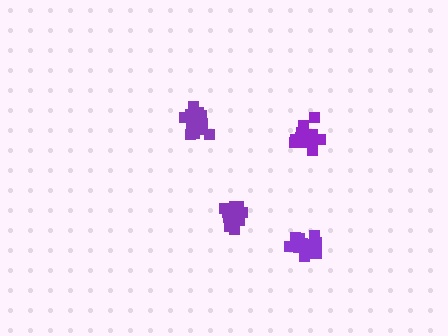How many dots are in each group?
Group 1: 19 dots, Group 2: 19 dots, Group 3: 17 dots, Group 4: 14 dots (69 total).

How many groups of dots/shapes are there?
There are 4 groups.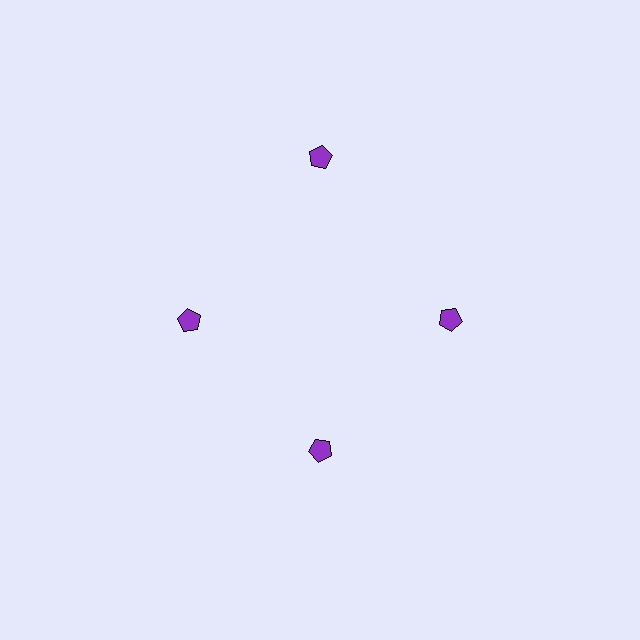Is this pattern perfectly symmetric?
No. The 4 purple pentagons are arranged in a ring, but one element near the 12 o'clock position is pushed outward from the center, breaking the 4-fold rotational symmetry.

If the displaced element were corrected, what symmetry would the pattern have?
It would have 4-fold rotational symmetry — the pattern would map onto itself every 90 degrees.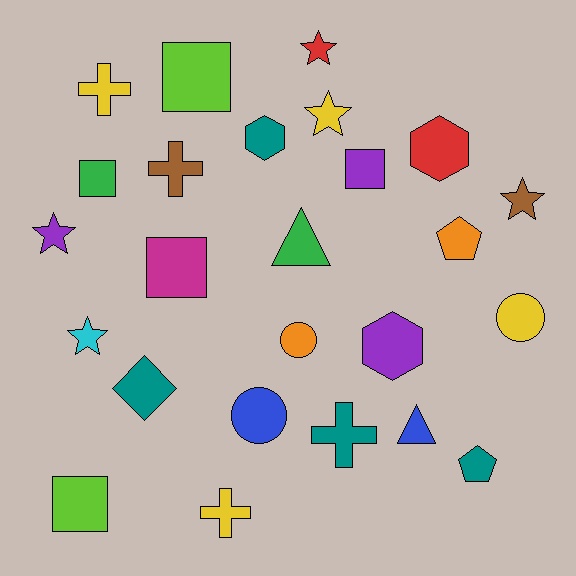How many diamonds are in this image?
There is 1 diamond.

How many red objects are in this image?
There are 2 red objects.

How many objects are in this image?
There are 25 objects.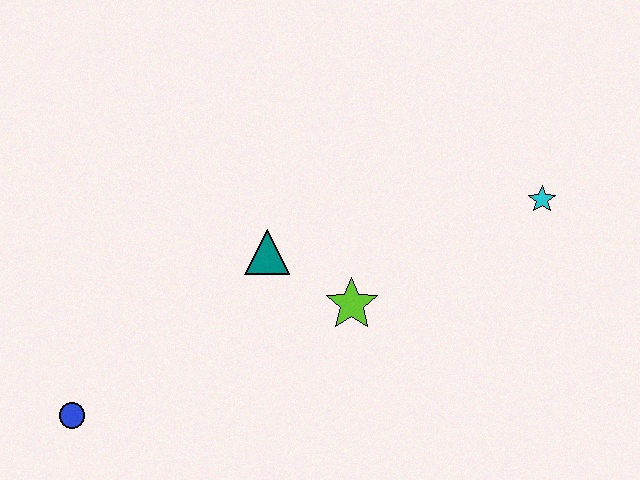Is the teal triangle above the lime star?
Yes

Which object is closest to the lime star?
The teal triangle is closest to the lime star.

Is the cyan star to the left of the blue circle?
No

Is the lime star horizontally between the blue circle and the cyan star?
Yes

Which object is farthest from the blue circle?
The cyan star is farthest from the blue circle.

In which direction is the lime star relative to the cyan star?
The lime star is to the left of the cyan star.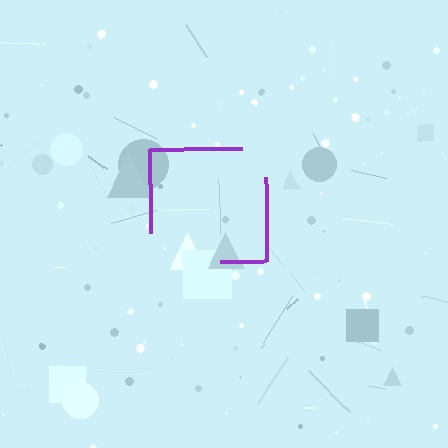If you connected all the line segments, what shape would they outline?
They would outline a square.